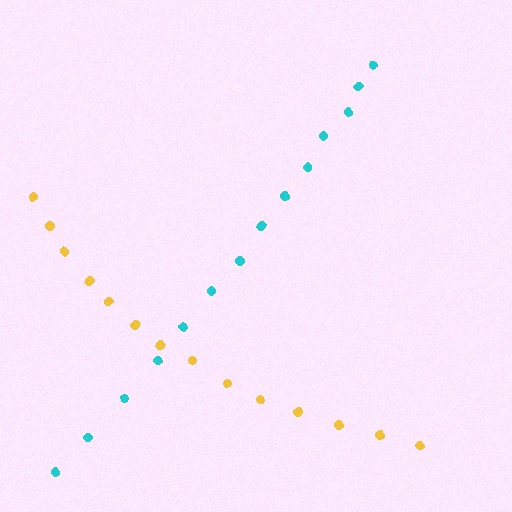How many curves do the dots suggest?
There are 2 distinct paths.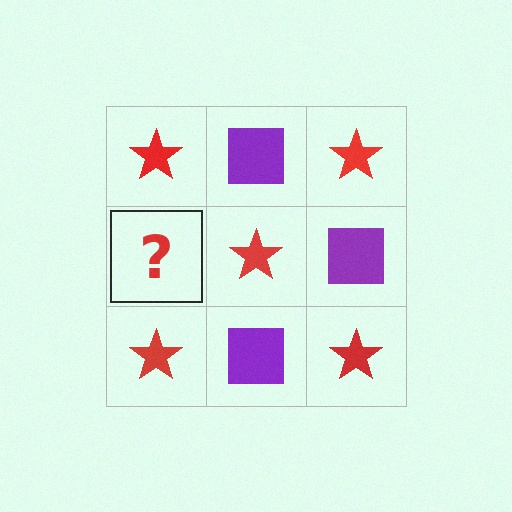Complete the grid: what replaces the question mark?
The question mark should be replaced with a purple square.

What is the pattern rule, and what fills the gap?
The rule is that it alternates red star and purple square in a checkerboard pattern. The gap should be filled with a purple square.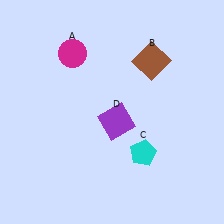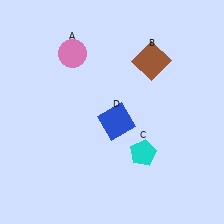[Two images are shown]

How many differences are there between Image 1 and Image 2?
There are 2 differences between the two images.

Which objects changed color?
A changed from magenta to pink. D changed from purple to blue.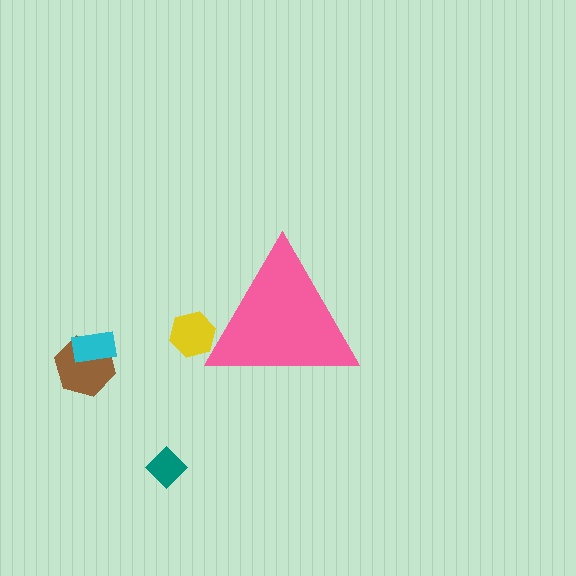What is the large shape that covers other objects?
A pink triangle.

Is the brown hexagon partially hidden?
No, the brown hexagon is fully visible.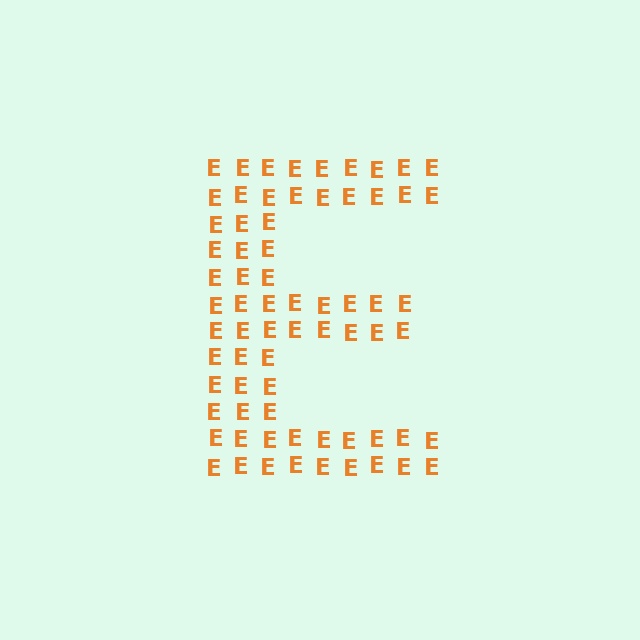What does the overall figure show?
The overall figure shows the letter E.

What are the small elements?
The small elements are letter E's.